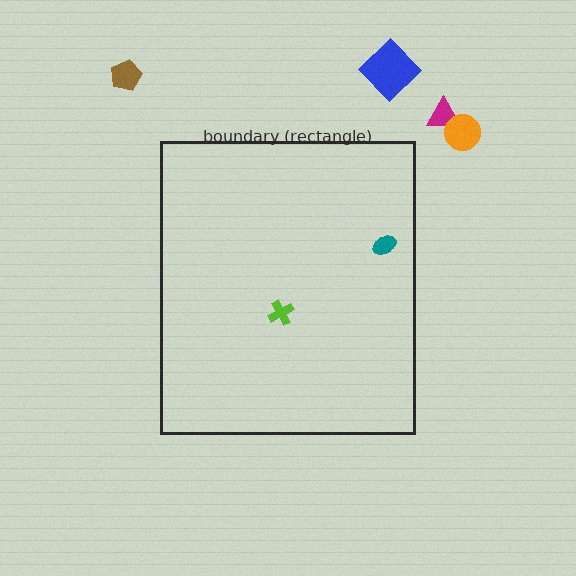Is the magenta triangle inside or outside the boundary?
Outside.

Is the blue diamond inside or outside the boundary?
Outside.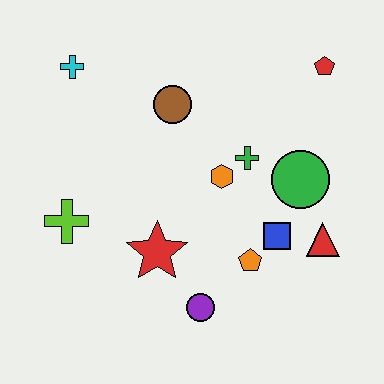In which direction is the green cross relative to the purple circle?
The green cross is above the purple circle.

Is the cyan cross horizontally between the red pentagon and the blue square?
No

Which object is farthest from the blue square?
The cyan cross is farthest from the blue square.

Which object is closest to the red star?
The purple circle is closest to the red star.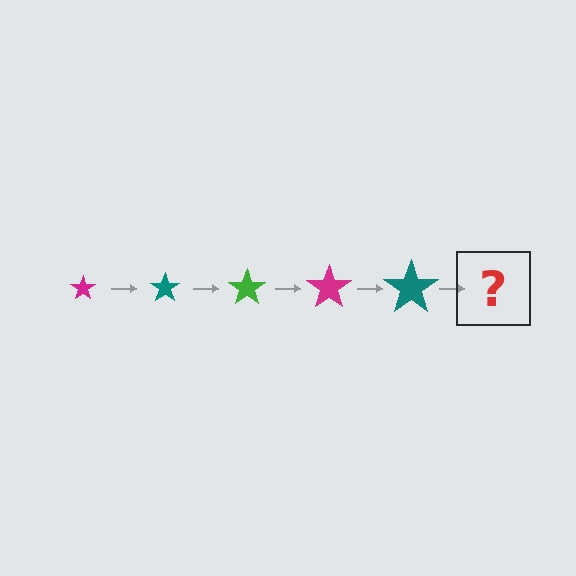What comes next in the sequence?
The next element should be a green star, larger than the previous one.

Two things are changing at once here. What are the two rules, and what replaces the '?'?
The two rules are that the star grows larger each step and the color cycles through magenta, teal, and green. The '?' should be a green star, larger than the previous one.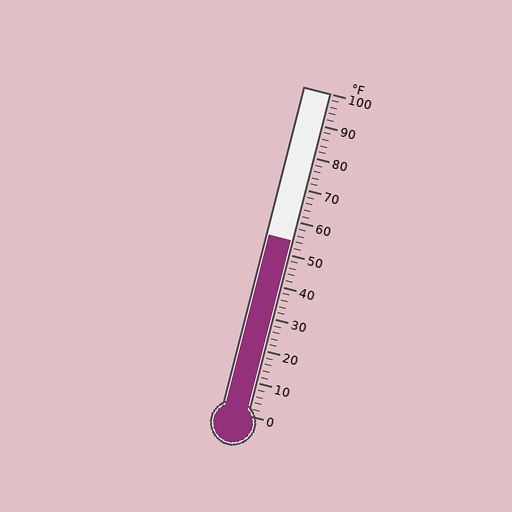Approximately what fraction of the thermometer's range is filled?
The thermometer is filled to approximately 55% of its range.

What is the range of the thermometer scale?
The thermometer scale ranges from 0°F to 100°F.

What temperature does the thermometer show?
The thermometer shows approximately 54°F.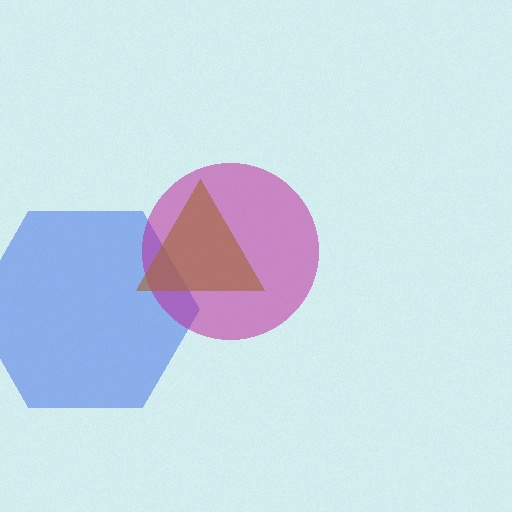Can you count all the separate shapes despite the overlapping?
Yes, there are 3 separate shapes.